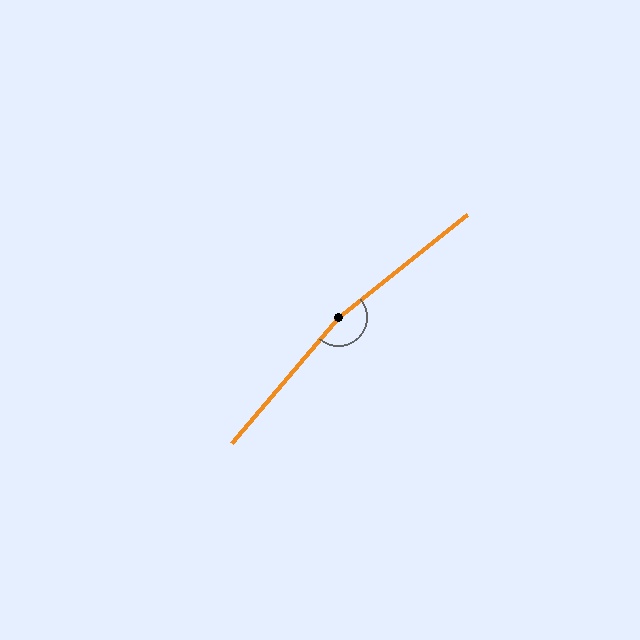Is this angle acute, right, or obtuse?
It is obtuse.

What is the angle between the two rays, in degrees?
Approximately 169 degrees.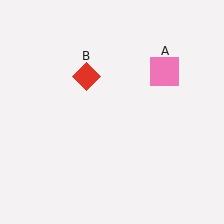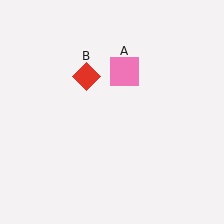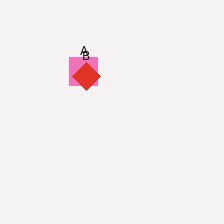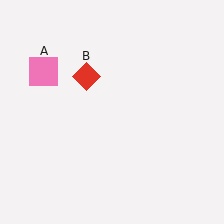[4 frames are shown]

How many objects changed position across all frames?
1 object changed position: pink square (object A).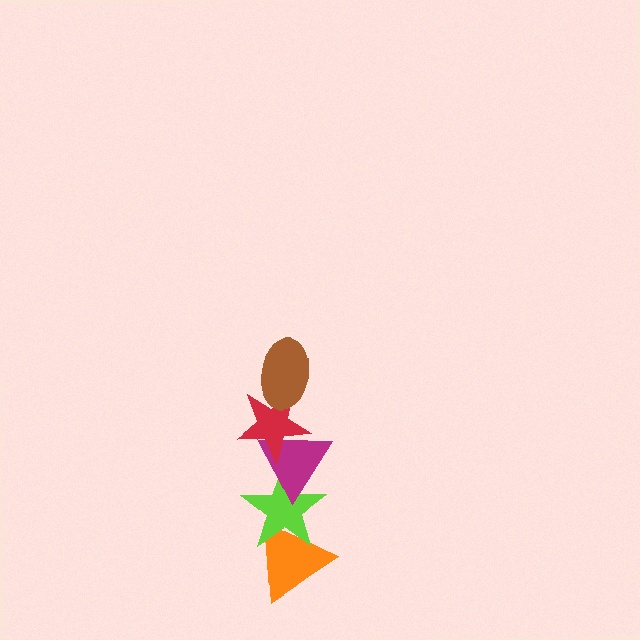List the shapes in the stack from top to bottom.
From top to bottom: the brown ellipse, the red star, the magenta triangle, the lime star, the orange triangle.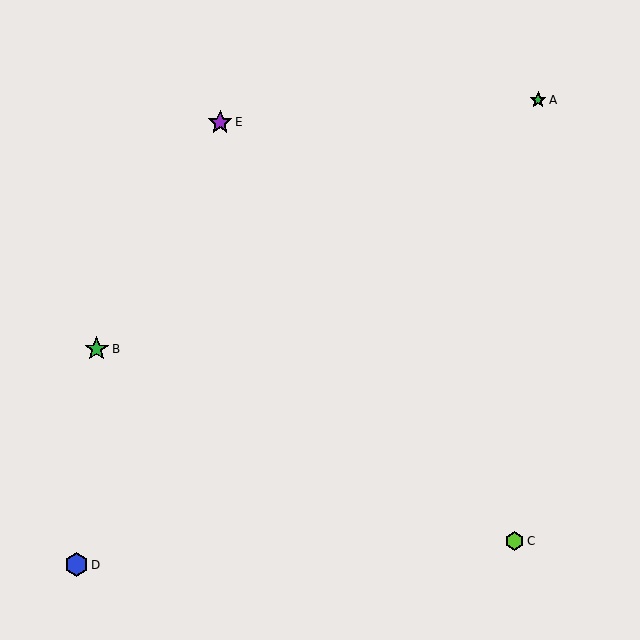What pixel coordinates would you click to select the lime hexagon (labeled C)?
Click at (515, 541) to select the lime hexagon C.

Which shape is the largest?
The green star (labeled B) is the largest.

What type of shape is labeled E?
Shape E is a purple star.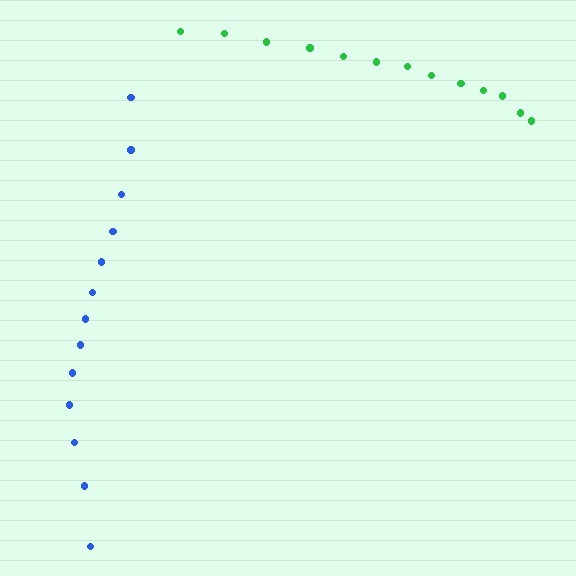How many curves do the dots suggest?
There are 2 distinct paths.